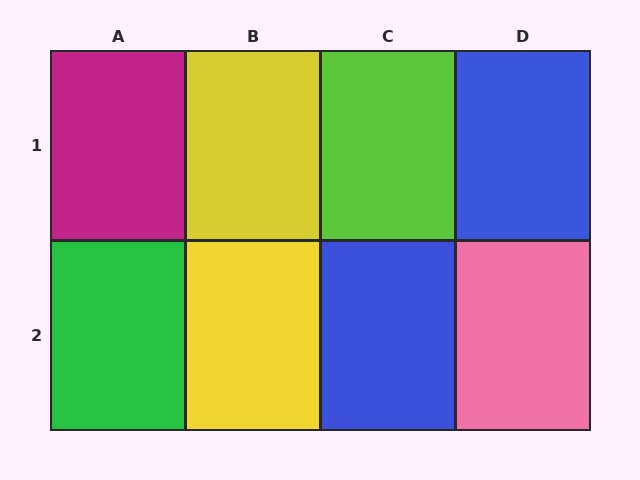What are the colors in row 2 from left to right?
Green, yellow, blue, pink.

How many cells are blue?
2 cells are blue.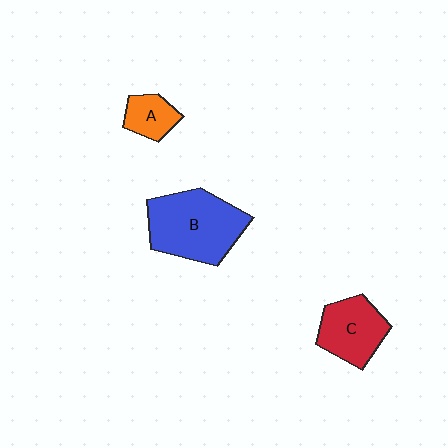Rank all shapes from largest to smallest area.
From largest to smallest: B (blue), C (red), A (orange).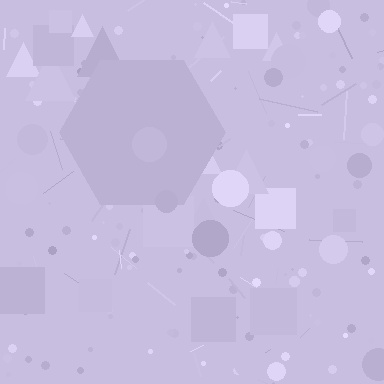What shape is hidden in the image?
A hexagon is hidden in the image.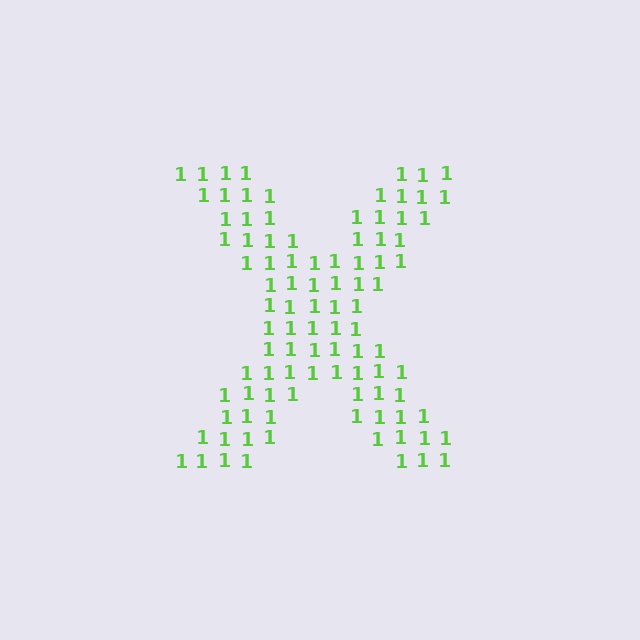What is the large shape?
The large shape is the letter X.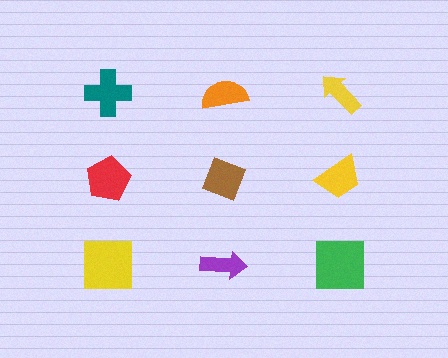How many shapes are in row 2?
3 shapes.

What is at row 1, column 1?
A teal cross.